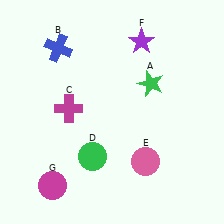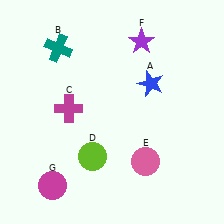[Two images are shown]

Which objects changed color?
A changed from green to blue. B changed from blue to teal. D changed from green to lime.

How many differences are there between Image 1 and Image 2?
There are 3 differences between the two images.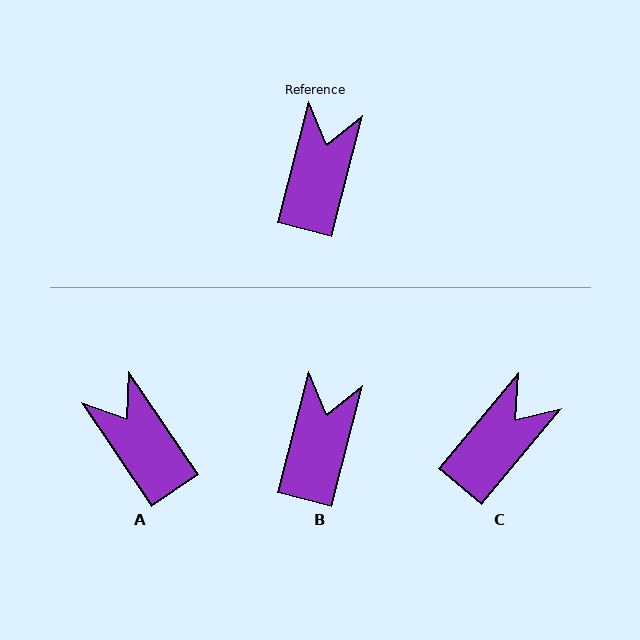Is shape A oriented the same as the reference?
No, it is off by about 48 degrees.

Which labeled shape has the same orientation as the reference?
B.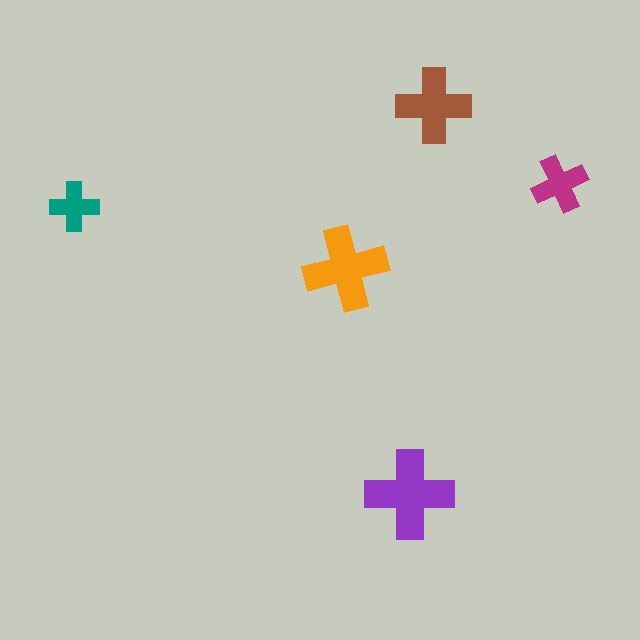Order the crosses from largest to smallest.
the purple one, the orange one, the brown one, the magenta one, the teal one.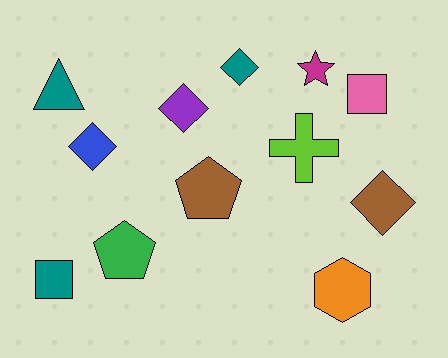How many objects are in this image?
There are 12 objects.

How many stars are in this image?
There is 1 star.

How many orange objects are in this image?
There is 1 orange object.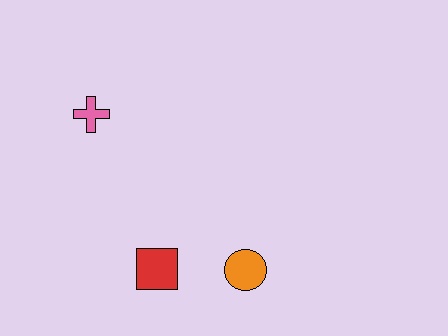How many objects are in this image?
There are 3 objects.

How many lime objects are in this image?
There are no lime objects.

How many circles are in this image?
There is 1 circle.